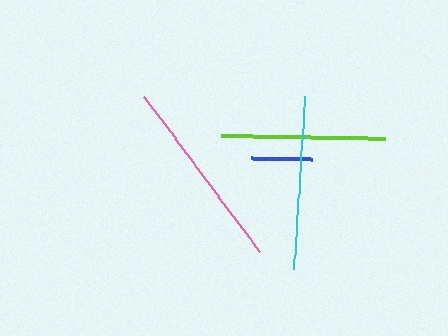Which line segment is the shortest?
The blue line is the shortest at approximately 61 pixels.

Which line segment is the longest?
The pink line is the longest at approximately 193 pixels.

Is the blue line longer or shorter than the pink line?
The pink line is longer than the blue line.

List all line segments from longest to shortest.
From longest to shortest: pink, cyan, lime, blue.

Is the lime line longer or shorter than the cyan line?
The cyan line is longer than the lime line.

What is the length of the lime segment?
The lime segment is approximately 164 pixels long.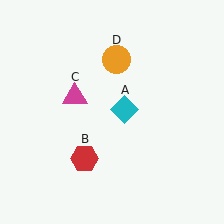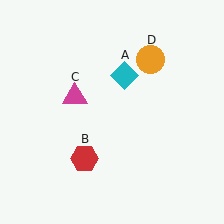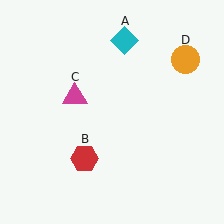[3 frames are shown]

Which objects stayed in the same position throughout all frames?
Red hexagon (object B) and magenta triangle (object C) remained stationary.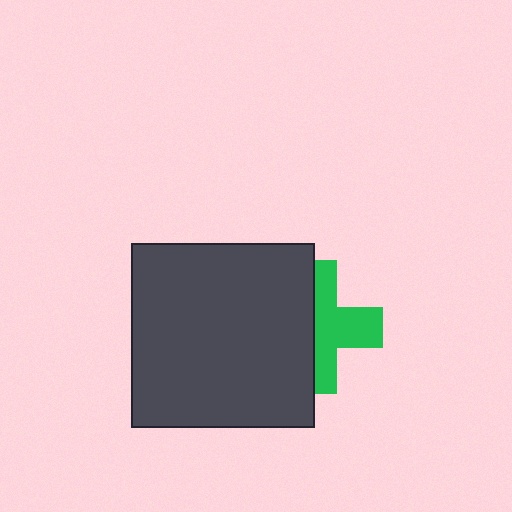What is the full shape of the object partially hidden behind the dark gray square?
The partially hidden object is a green cross.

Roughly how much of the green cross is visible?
About half of it is visible (roughly 51%).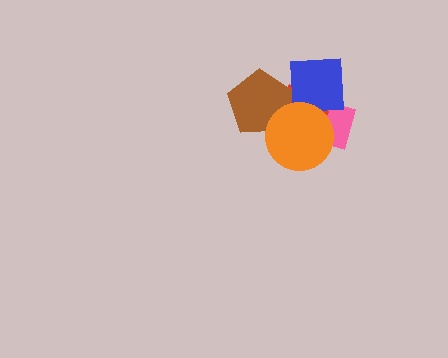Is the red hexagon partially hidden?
Yes, it is partially covered by another shape.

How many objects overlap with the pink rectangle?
4 objects overlap with the pink rectangle.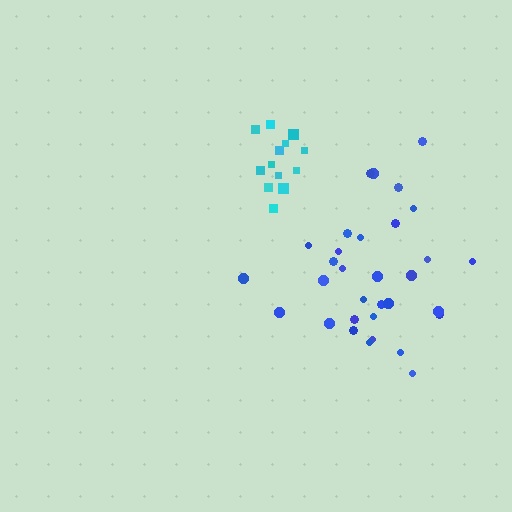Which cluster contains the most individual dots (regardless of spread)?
Blue (32).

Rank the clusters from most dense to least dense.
cyan, blue.